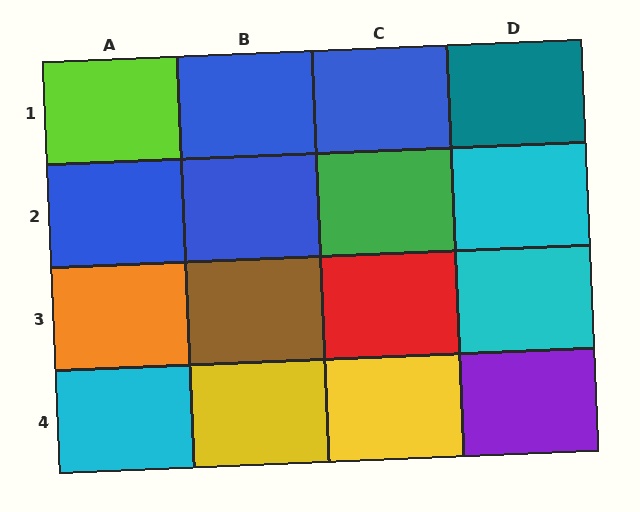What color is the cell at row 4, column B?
Yellow.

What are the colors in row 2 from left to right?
Blue, blue, green, cyan.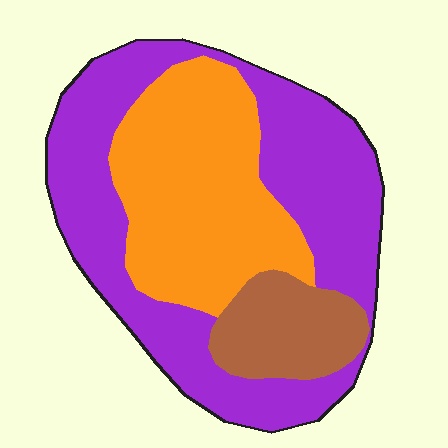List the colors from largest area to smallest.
From largest to smallest: purple, orange, brown.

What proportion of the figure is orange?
Orange covers about 35% of the figure.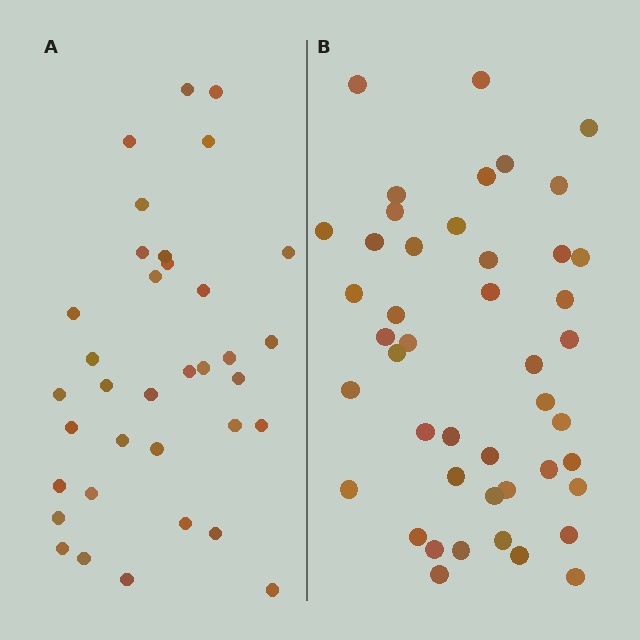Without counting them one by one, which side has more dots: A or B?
Region B (the right region) has more dots.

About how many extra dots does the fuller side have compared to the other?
Region B has roughly 10 or so more dots than region A.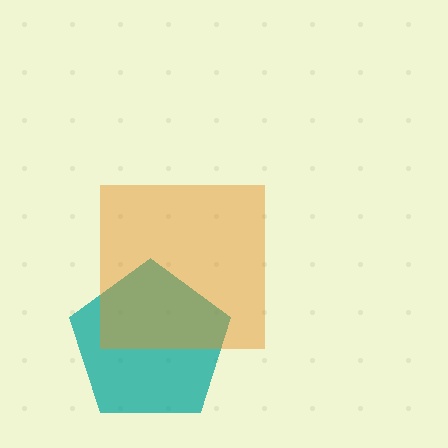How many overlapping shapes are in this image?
There are 2 overlapping shapes in the image.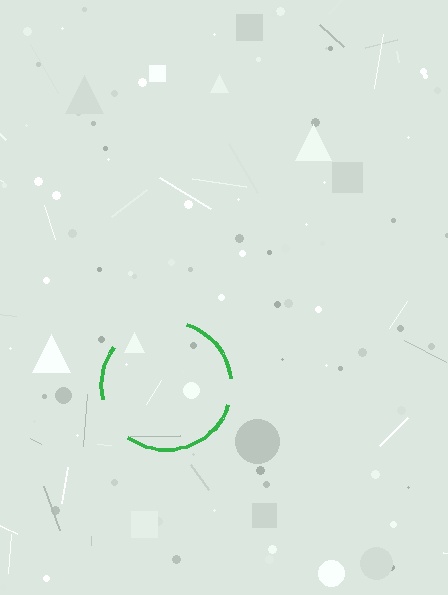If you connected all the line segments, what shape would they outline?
They would outline a circle.